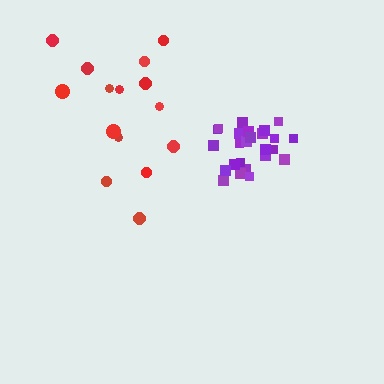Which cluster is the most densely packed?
Purple.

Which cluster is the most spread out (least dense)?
Red.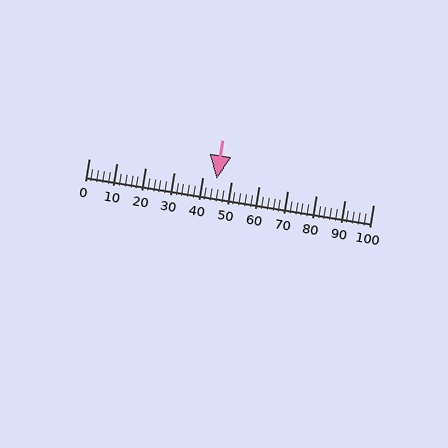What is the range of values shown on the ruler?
The ruler shows values from 0 to 100.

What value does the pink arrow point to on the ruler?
The pink arrow points to approximately 45.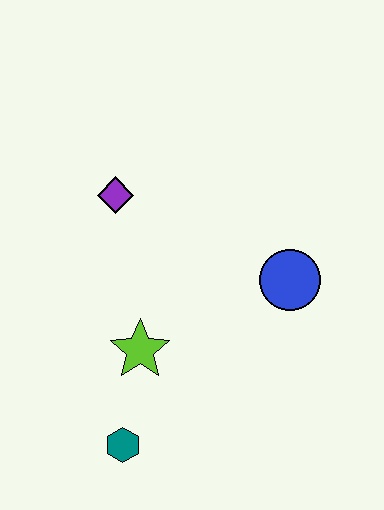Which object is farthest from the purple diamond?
The teal hexagon is farthest from the purple diamond.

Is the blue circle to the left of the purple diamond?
No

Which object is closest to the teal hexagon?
The lime star is closest to the teal hexagon.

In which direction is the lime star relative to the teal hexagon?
The lime star is above the teal hexagon.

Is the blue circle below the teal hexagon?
No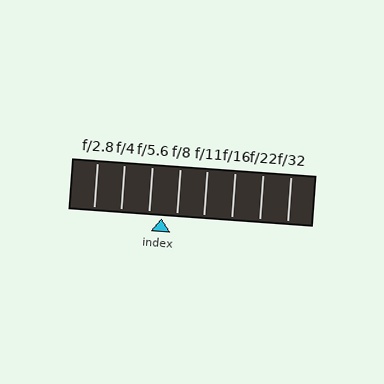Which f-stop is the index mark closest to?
The index mark is closest to f/5.6.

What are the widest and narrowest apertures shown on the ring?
The widest aperture shown is f/2.8 and the narrowest is f/32.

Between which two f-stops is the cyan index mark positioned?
The index mark is between f/5.6 and f/8.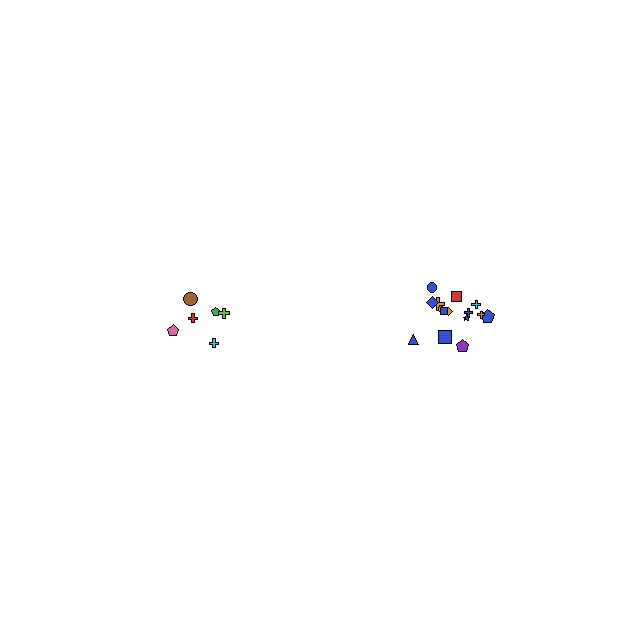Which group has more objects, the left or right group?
The right group.